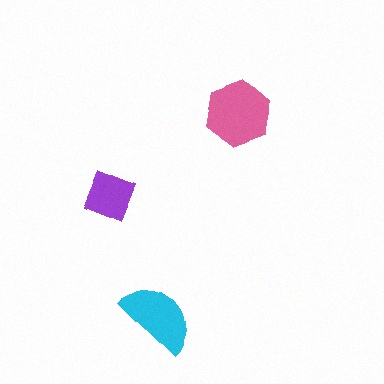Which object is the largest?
The pink hexagon.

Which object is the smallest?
The purple diamond.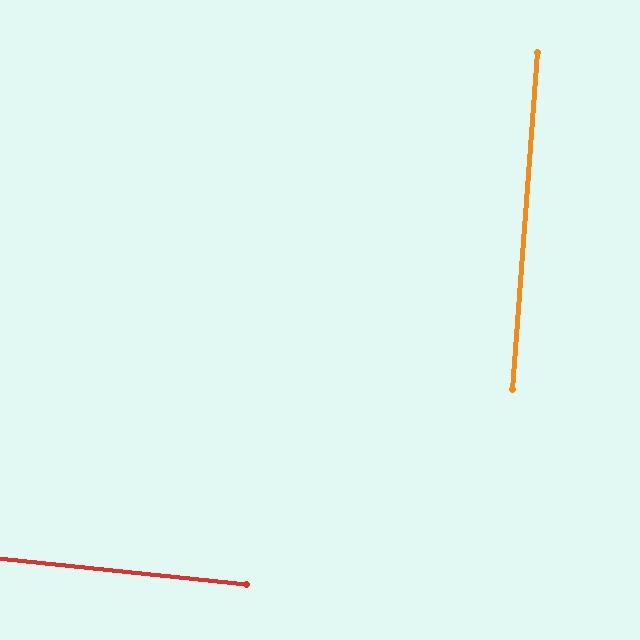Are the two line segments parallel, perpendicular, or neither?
Perpendicular — they meet at approximately 88°.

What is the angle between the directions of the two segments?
Approximately 88 degrees.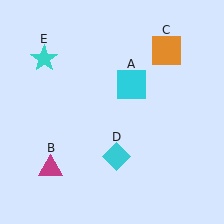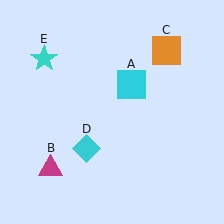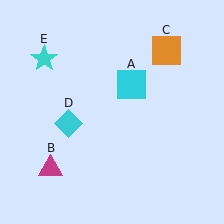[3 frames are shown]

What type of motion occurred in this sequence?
The cyan diamond (object D) rotated clockwise around the center of the scene.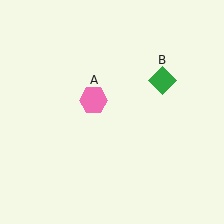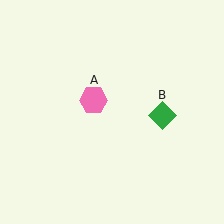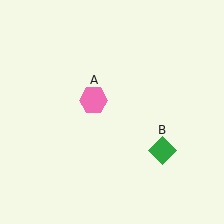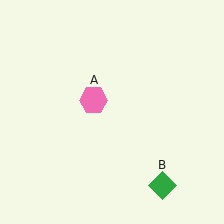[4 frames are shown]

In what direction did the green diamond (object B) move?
The green diamond (object B) moved down.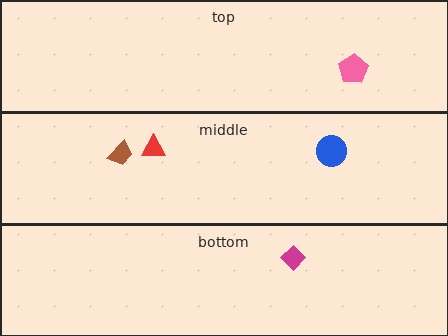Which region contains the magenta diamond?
The bottom region.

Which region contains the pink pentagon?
The top region.